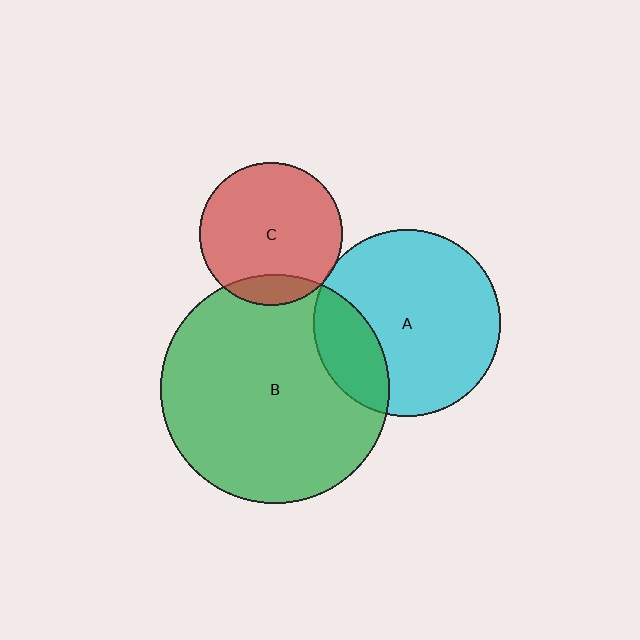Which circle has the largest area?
Circle B (green).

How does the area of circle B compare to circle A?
Approximately 1.5 times.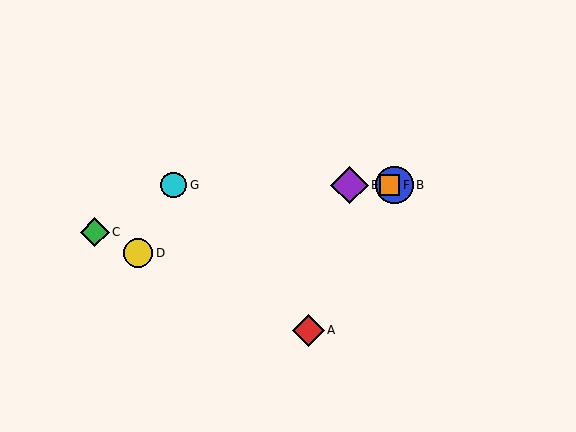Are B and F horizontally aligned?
Yes, both are at y≈185.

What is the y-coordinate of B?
Object B is at y≈185.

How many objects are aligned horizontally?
4 objects (B, E, F, G) are aligned horizontally.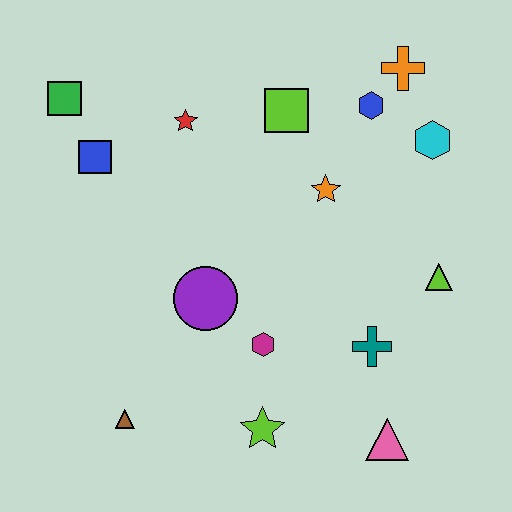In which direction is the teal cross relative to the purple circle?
The teal cross is to the right of the purple circle.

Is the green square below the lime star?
No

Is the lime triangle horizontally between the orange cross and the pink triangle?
No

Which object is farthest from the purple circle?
The orange cross is farthest from the purple circle.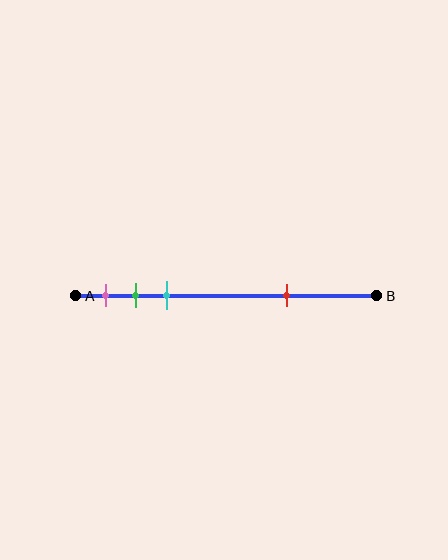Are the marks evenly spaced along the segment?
No, the marks are not evenly spaced.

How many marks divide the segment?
There are 4 marks dividing the segment.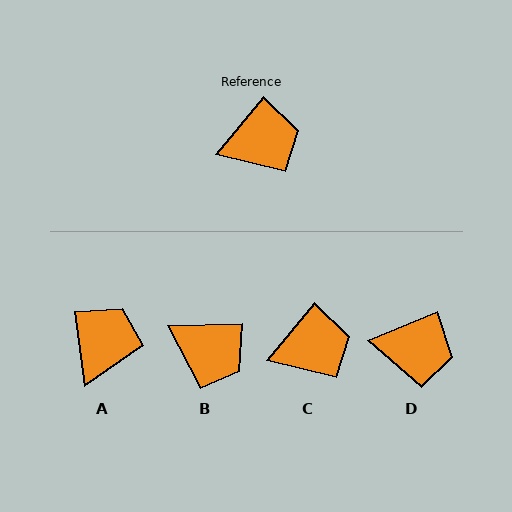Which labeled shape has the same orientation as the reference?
C.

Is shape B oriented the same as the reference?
No, it is off by about 49 degrees.